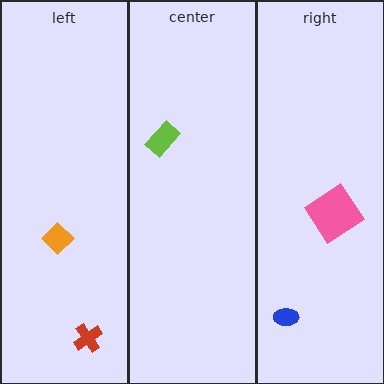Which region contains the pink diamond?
The right region.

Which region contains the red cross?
The left region.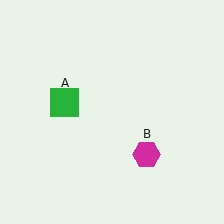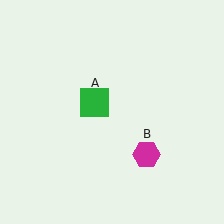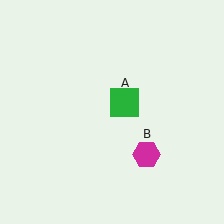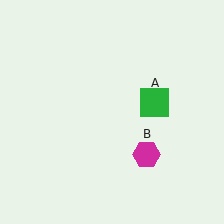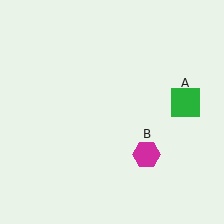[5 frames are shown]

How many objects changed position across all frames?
1 object changed position: green square (object A).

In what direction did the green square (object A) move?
The green square (object A) moved right.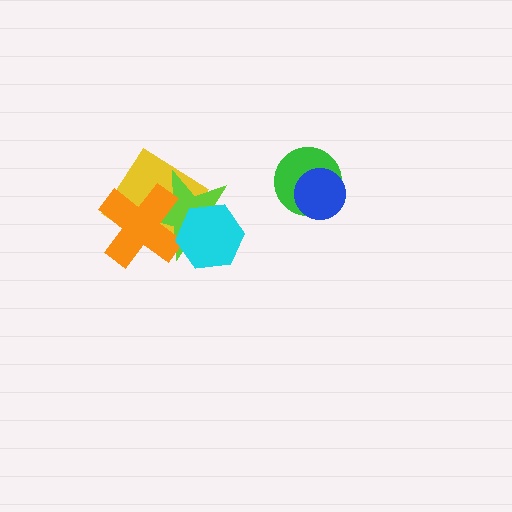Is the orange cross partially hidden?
Yes, it is partially covered by another shape.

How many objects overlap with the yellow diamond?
3 objects overlap with the yellow diamond.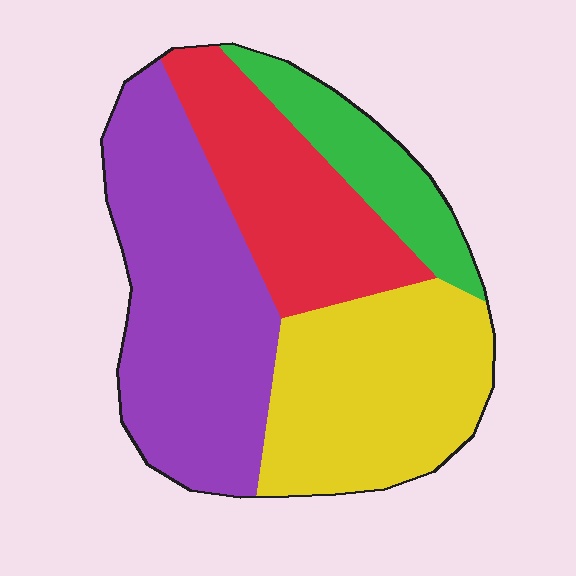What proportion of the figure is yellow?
Yellow takes up about one quarter (1/4) of the figure.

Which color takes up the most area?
Purple, at roughly 35%.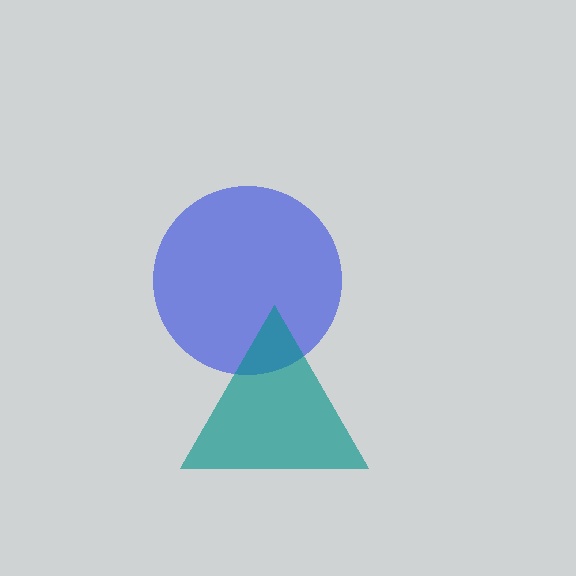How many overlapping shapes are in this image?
There are 2 overlapping shapes in the image.